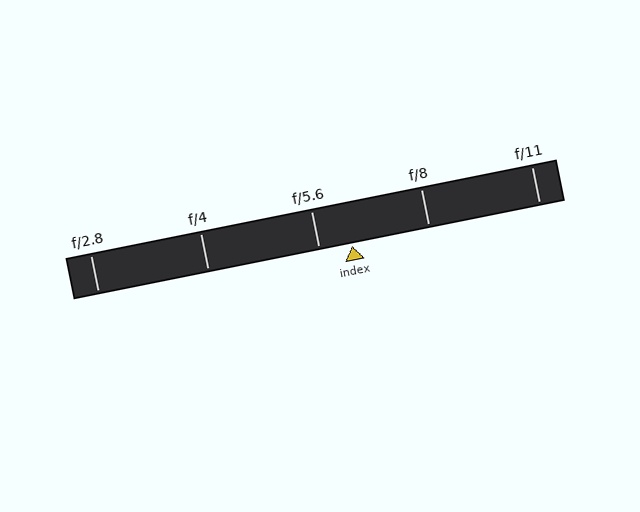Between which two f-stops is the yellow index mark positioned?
The index mark is between f/5.6 and f/8.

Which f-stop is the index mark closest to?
The index mark is closest to f/5.6.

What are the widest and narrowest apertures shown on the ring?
The widest aperture shown is f/2.8 and the narrowest is f/11.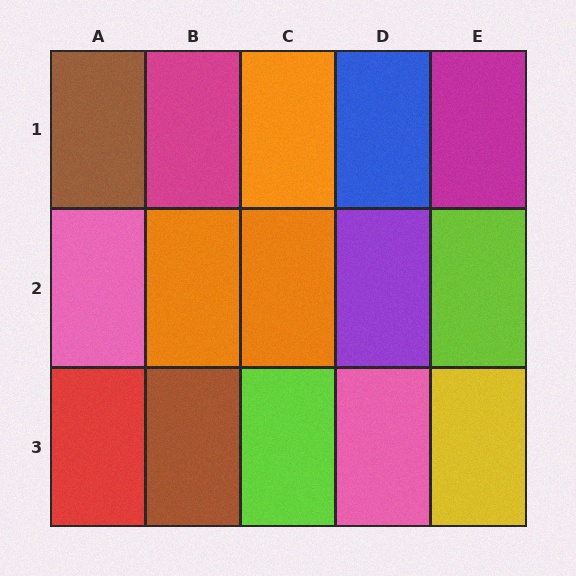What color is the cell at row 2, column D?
Purple.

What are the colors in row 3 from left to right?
Red, brown, lime, pink, yellow.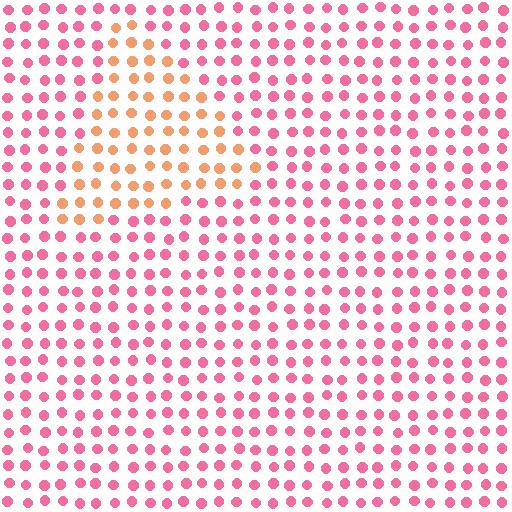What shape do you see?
I see a triangle.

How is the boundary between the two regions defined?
The boundary is defined purely by a slight shift in hue (about 46 degrees). Spacing, size, and orientation are identical on both sides.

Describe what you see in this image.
The image is filled with small pink elements in a uniform arrangement. A triangle-shaped region is visible where the elements are tinted to a slightly different hue, forming a subtle color boundary.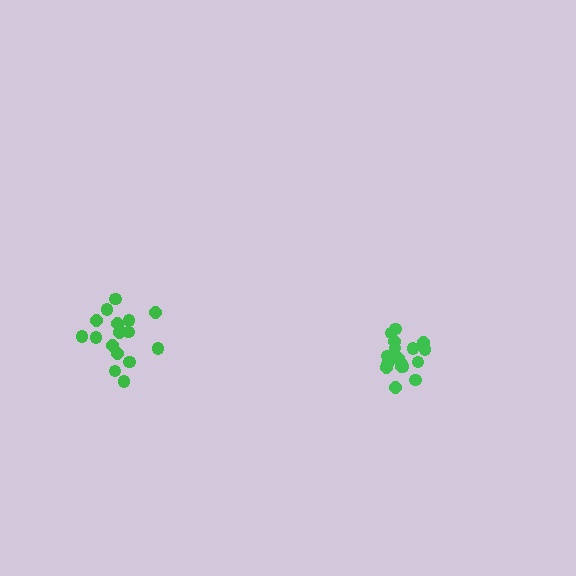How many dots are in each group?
Group 1: 17 dots, Group 2: 19 dots (36 total).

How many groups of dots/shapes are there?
There are 2 groups.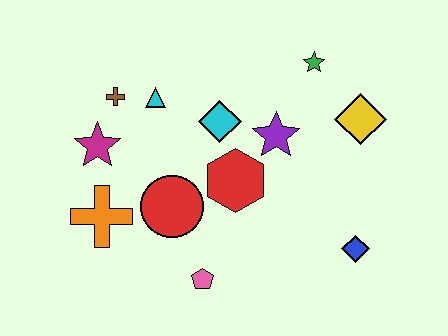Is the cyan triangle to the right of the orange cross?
Yes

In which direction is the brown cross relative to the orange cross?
The brown cross is above the orange cross.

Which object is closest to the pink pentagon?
The red circle is closest to the pink pentagon.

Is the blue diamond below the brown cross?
Yes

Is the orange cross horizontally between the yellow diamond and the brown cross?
No